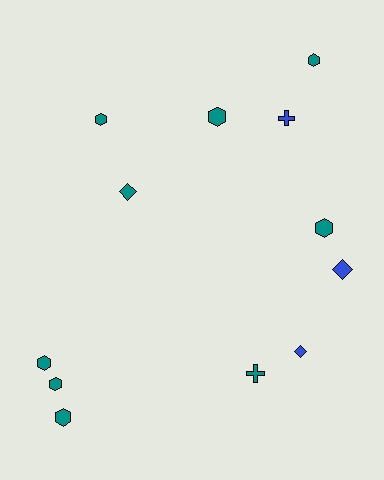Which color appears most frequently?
Teal, with 9 objects.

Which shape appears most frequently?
Hexagon, with 7 objects.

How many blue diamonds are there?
There are 2 blue diamonds.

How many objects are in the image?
There are 12 objects.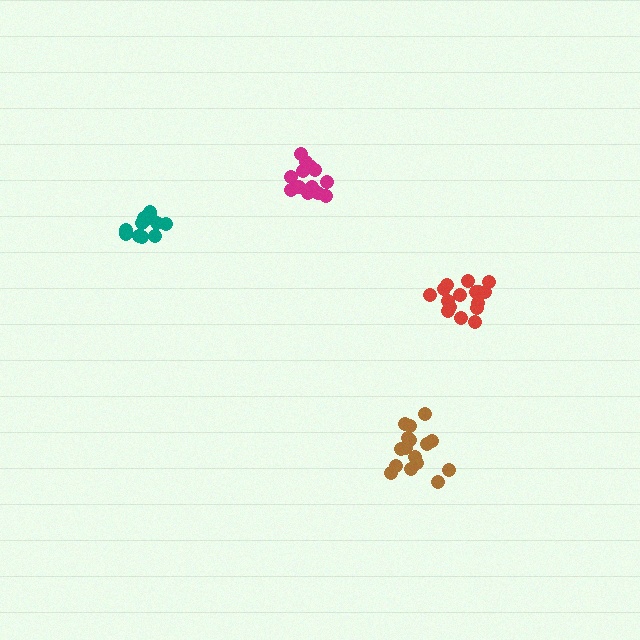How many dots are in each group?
Group 1: 14 dots, Group 2: 16 dots, Group 3: 16 dots, Group 4: 12 dots (58 total).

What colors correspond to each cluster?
The clusters are colored: magenta, red, brown, teal.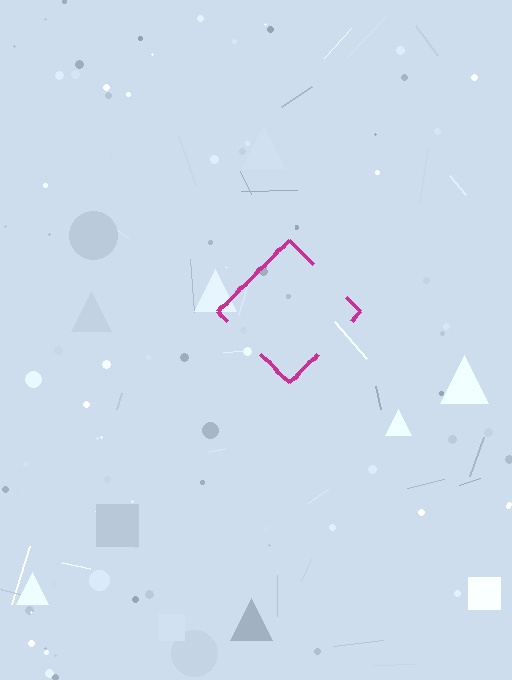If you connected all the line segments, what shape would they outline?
They would outline a diamond.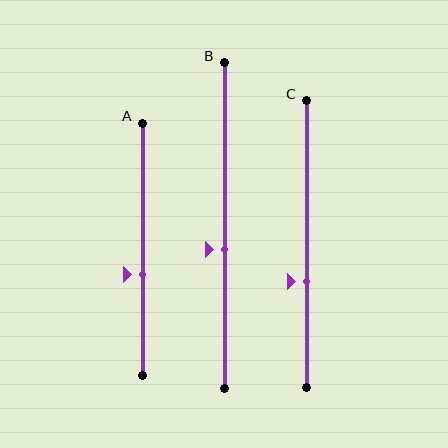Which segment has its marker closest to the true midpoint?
Segment B has its marker closest to the true midpoint.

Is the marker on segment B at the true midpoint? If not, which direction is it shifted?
No, the marker on segment B is shifted downward by about 8% of the segment length.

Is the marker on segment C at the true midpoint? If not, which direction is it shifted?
No, the marker on segment C is shifted downward by about 13% of the segment length.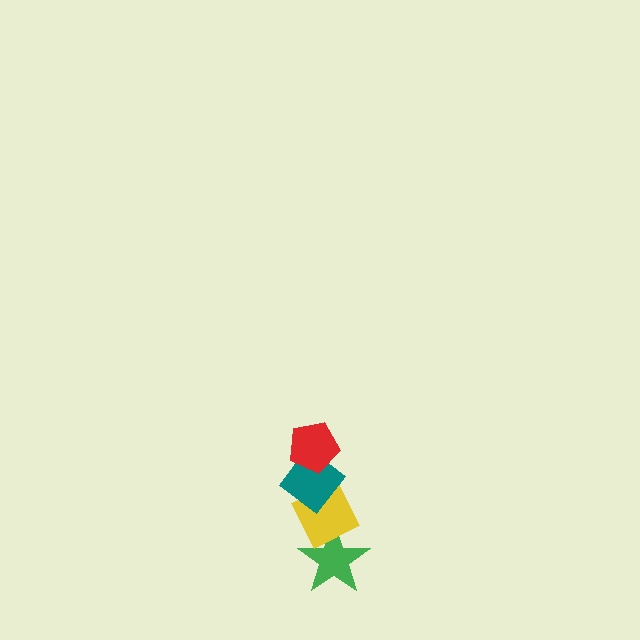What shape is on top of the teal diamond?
The red pentagon is on top of the teal diamond.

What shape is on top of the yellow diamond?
The teal diamond is on top of the yellow diamond.